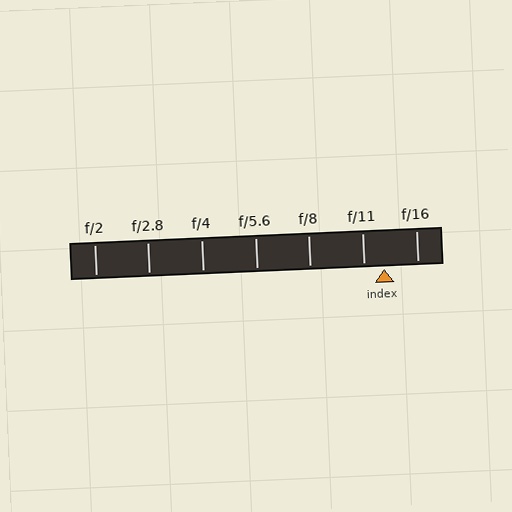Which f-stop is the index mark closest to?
The index mark is closest to f/11.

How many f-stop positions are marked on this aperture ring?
There are 7 f-stop positions marked.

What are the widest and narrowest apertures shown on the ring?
The widest aperture shown is f/2 and the narrowest is f/16.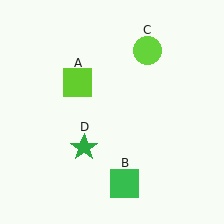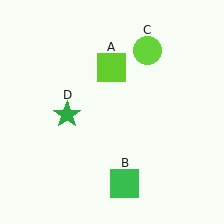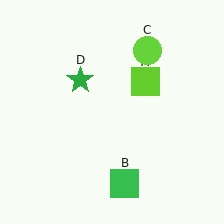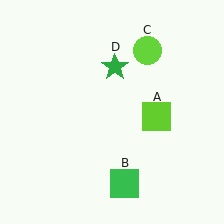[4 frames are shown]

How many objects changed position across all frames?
2 objects changed position: lime square (object A), green star (object D).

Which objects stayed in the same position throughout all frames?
Green square (object B) and lime circle (object C) remained stationary.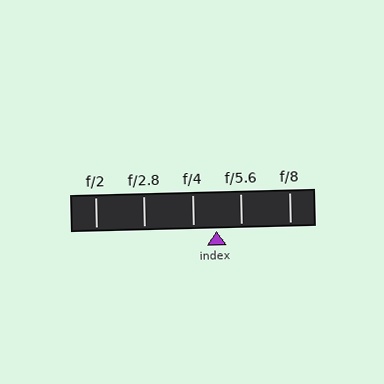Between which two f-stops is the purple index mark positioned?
The index mark is between f/4 and f/5.6.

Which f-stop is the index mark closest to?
The index mark is closest to f/4.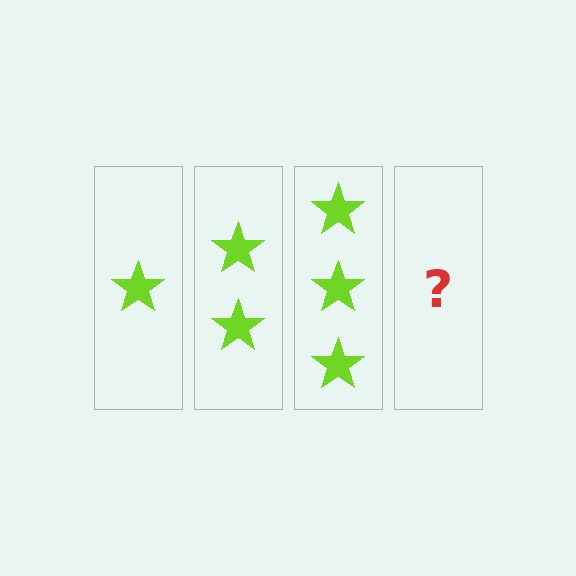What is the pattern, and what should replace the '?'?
The pattern is that each step adds one more star. The '?' should be 4 stars.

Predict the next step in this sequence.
The next step is 4 stars.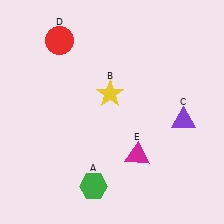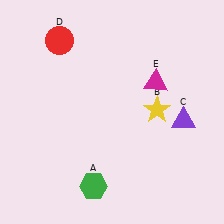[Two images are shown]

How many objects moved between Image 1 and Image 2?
2 objects moved between the two images.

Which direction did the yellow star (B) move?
The yellow star (B) moved right.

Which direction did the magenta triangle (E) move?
The magenta triangle (E) moved up.